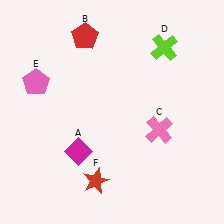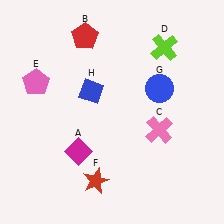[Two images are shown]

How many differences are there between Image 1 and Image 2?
There are 2 differences between the two images.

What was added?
A blue circle (G), a blue diamond (H) were added in Image 2.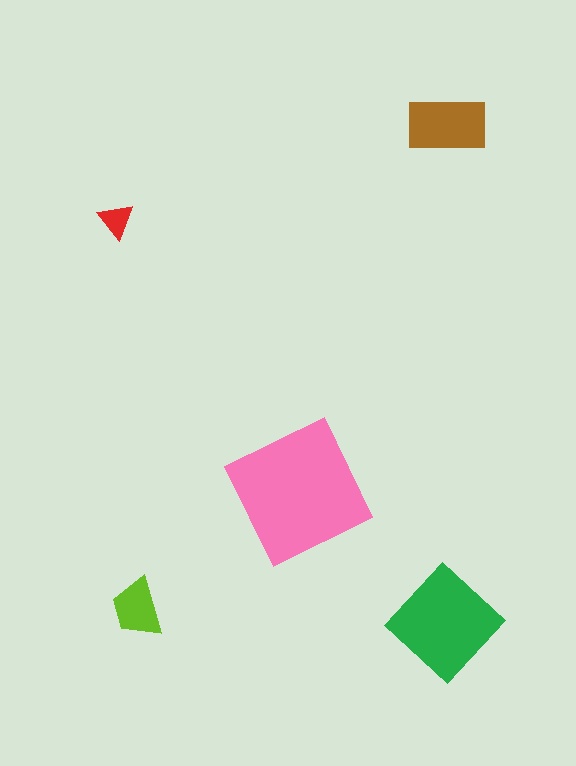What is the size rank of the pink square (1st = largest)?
1st.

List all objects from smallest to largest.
The red triangle, the lime trapezoid, the brown rectangle, the green diamond, the pink square.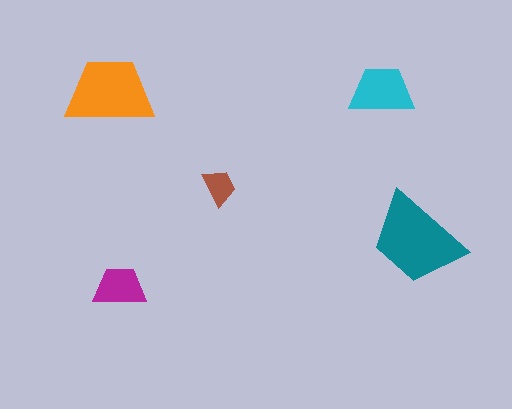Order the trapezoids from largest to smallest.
the teal one, the orange one, the cyan one, the magenta one, the brown one.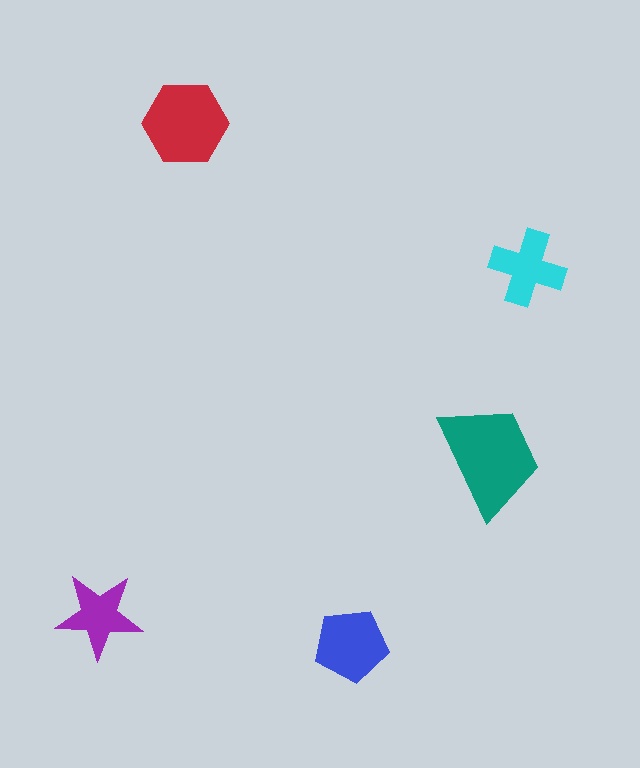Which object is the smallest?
The purple star.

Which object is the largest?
The teal trapezoid.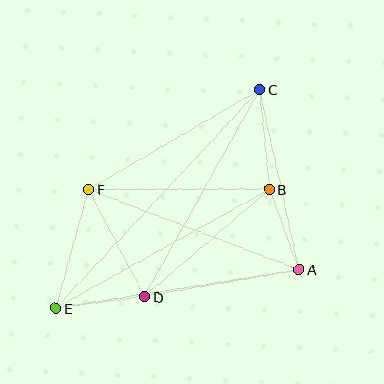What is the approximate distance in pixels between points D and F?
The distance between D and F is approximately 121 pixels.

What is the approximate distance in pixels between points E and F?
The distance between E and F is approximately 124 pixels.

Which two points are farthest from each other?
Points C and E are farthest from each other.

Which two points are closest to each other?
Points A and B are closest to each other.